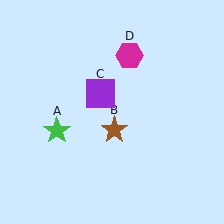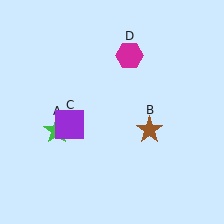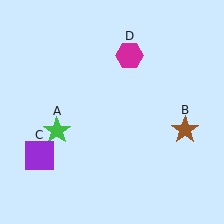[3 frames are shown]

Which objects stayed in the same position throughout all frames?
Green star (object A) and magenta hexagon (object D) remained stationary.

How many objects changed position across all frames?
2 objects changed position: brown star (object B), purple square (object C).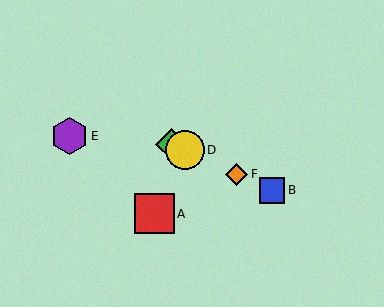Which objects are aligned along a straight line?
Objects B, C, D, F are aligned along a straight line.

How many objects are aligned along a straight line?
4 objects (B, C, D, F) are aligned along a straight line.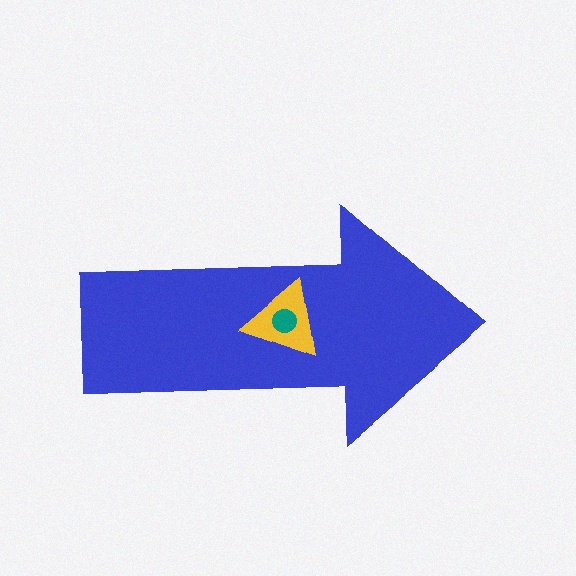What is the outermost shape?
The blue arrow.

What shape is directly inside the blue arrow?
The yellow triangle.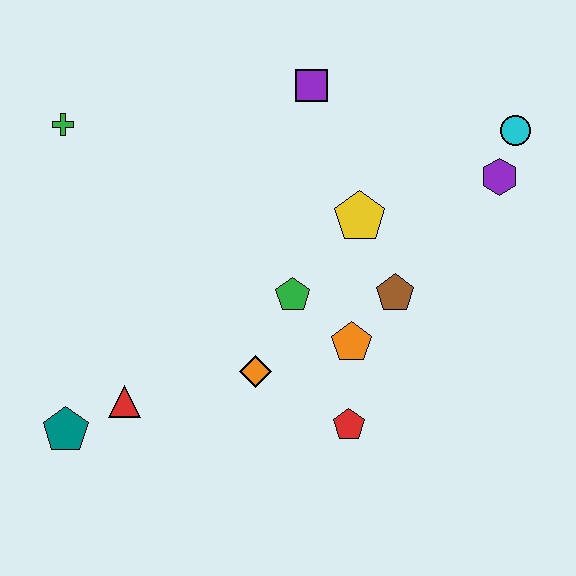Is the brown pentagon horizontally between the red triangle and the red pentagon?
No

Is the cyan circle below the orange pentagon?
No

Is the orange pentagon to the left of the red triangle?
No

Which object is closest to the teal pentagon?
The red triangle is closest to the teal pentagon.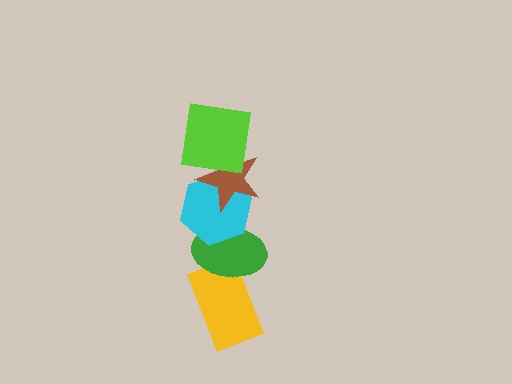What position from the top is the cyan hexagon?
The cyan hexagon is 3rd from the top.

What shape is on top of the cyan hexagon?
The brown star is on top of the cyan hexagon.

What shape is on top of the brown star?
The lime square is on top of the brown star.